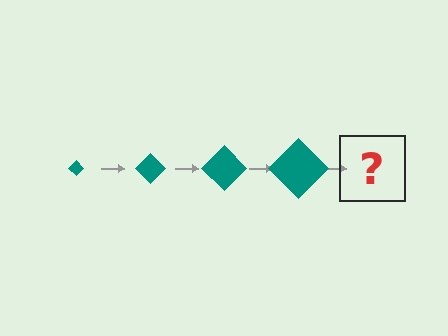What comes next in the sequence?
The next element should be a teal diamond, larger than the previous one.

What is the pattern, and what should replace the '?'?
The pattern is that the diamond gets progressively larger each step. The '?' should be a teal diamond, larger than the previous one.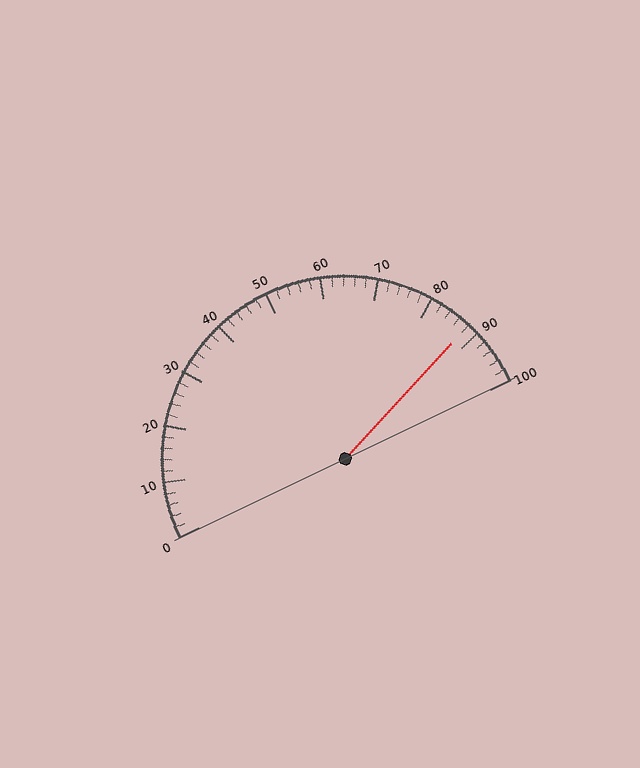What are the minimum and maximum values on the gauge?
The gauge ranges from 0 to 100.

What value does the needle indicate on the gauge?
The needle indicates approximately 88.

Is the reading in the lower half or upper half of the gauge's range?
The reading is in the upper half of the range (0 to 100).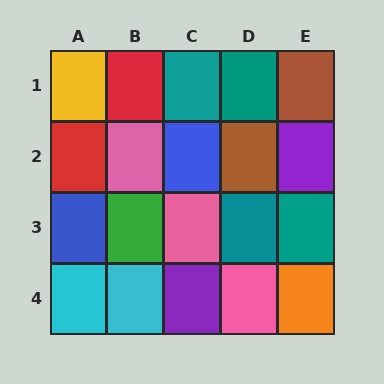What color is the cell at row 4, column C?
Purple.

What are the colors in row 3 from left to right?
Blue, green, pink, teal, teal.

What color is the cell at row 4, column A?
Cyan.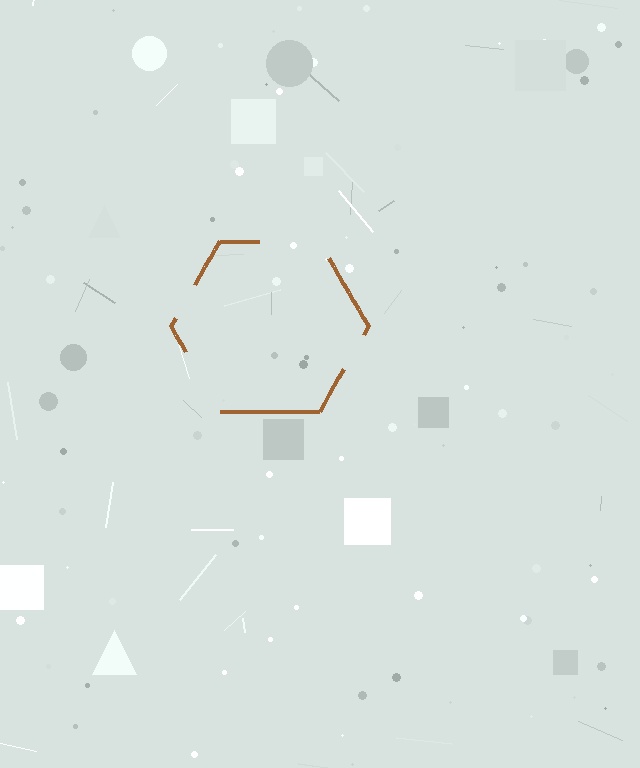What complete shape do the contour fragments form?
The contour fragments form a hexagon.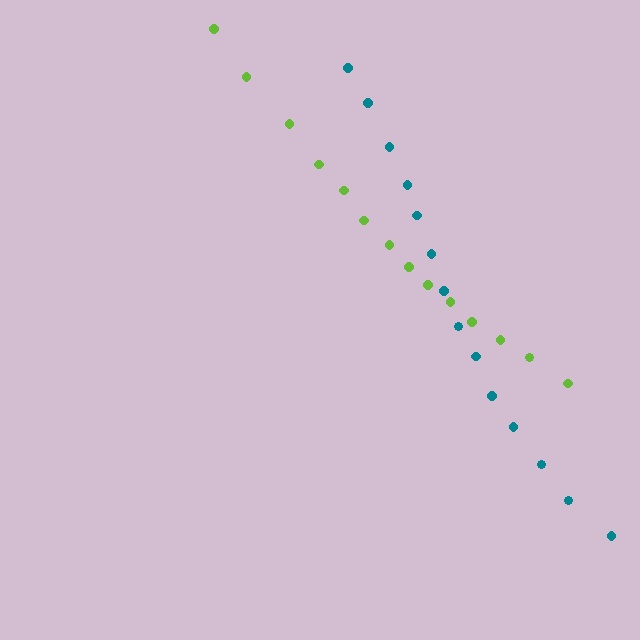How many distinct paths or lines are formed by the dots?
There are 2 distinct paths.